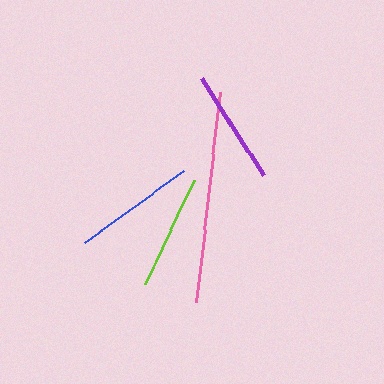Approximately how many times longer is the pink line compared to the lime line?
The pink line is approximately 1.8 times the length of the lime line.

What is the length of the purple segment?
The purple segment is approximately 116 pixels long.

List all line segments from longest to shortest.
From longest to shortest: pink, blue, purple, lime.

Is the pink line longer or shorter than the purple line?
The pink line is longer than the purple line.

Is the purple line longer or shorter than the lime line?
The purple line is longer than the lime line.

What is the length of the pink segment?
The pink segment is approximately 212 pixels long.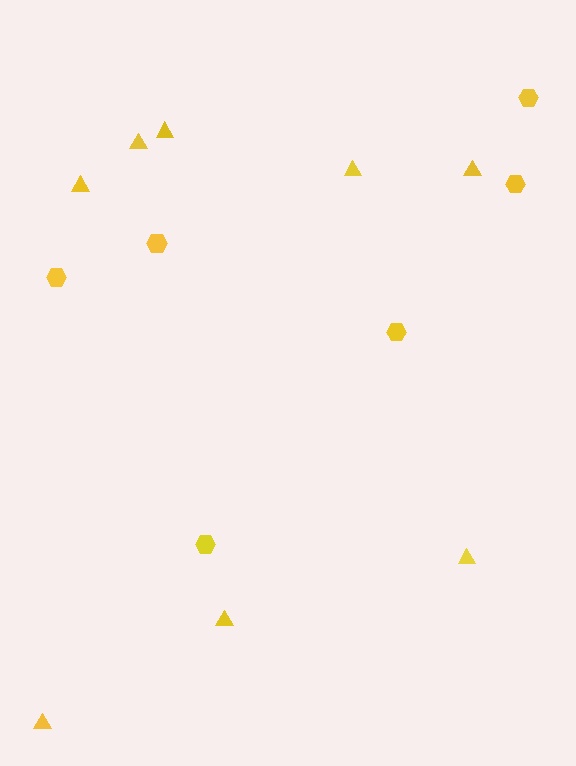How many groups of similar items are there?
There are 2 groups: one group of triangles (8) and one group of hexagons (6).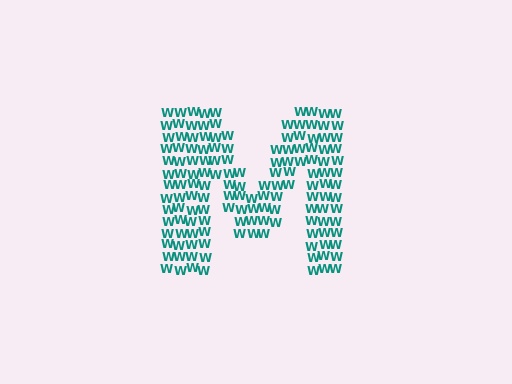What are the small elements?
The small elements are letter W's.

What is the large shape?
The large shape is the letter M.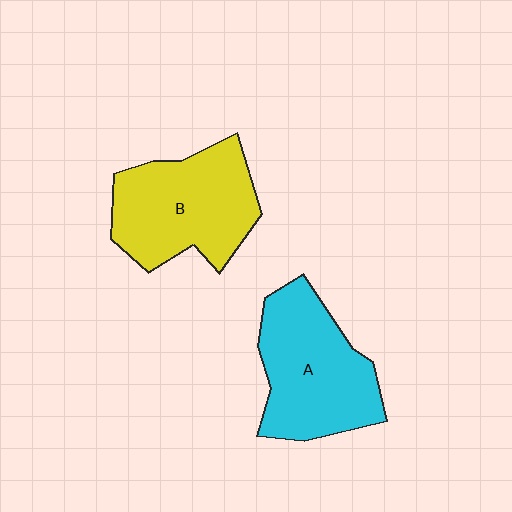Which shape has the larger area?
Shape A (cyan).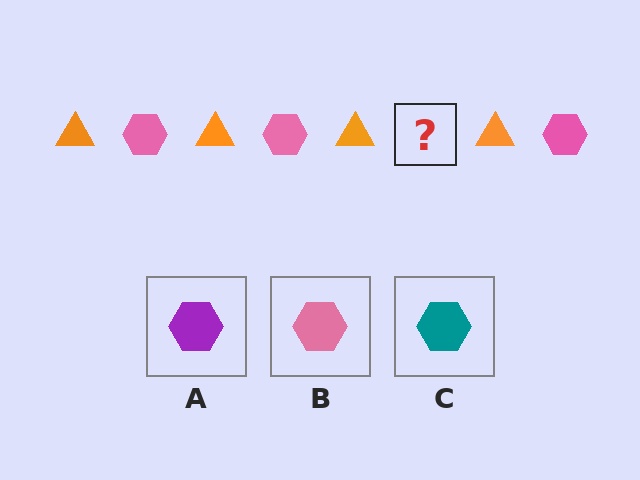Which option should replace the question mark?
Option B.